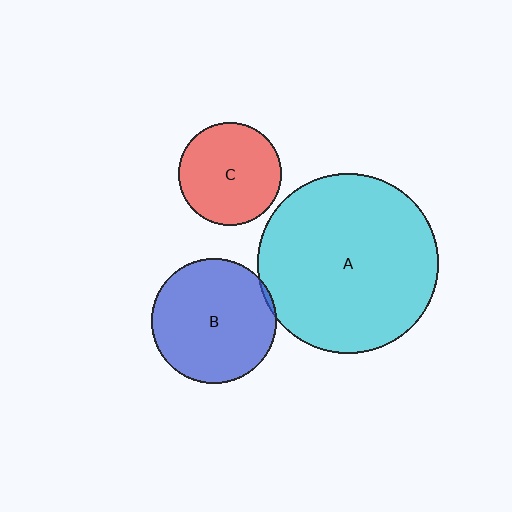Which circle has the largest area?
Circle A (cyan).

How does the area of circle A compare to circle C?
Approximately 3.1 times.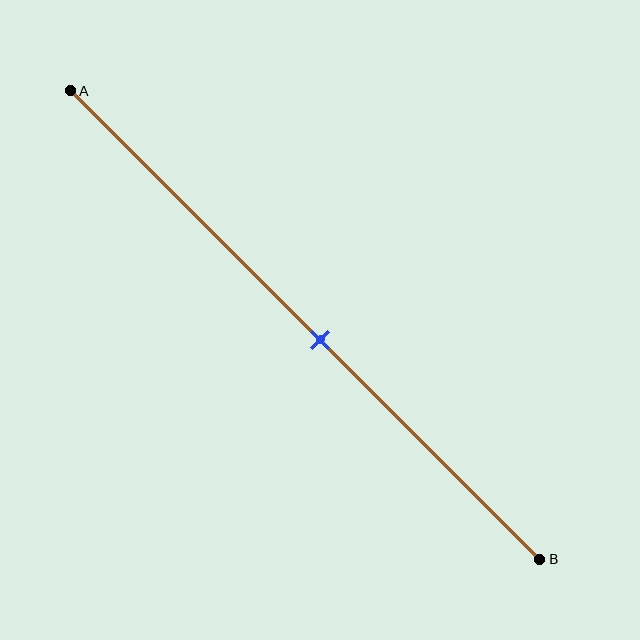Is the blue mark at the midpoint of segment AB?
No, the mark is at about 55% from A, not at the 50% midpoint.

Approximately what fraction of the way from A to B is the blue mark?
The blue mark is approximately 55% of the way from A to B.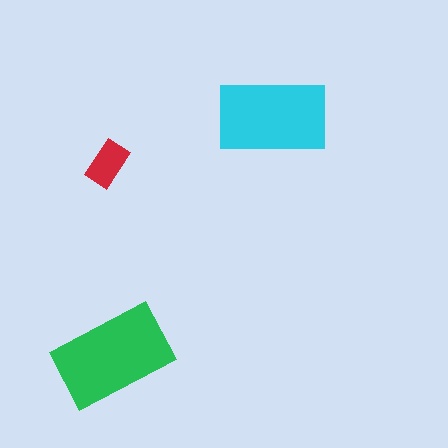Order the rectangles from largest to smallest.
the green one, the cyan one, the red one.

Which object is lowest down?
The green rectangle is bottommost.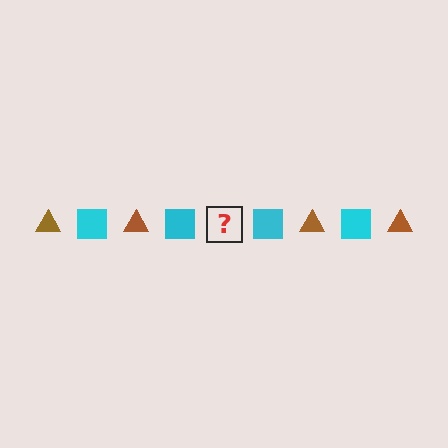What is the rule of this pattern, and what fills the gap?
The rule is that the pattern alternates between brown triangle and cyan square. The gap should be filled with a brown triangle.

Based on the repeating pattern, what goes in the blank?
The blank should be a brown triangle.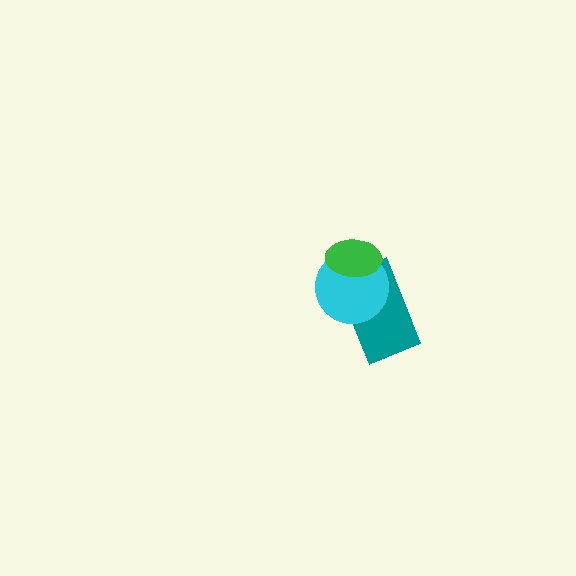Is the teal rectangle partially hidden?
Yes, it is partially covered by another shape.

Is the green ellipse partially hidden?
No, no other shape covers it.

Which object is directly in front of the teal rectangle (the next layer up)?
The cyan circle is directly in front of the teal rectangle.